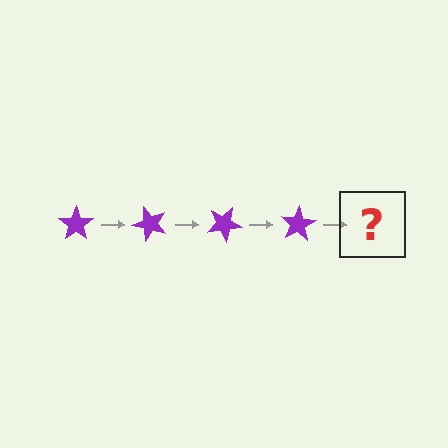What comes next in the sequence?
The next element should be a purple star rotated 200 degrees.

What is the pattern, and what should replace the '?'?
The pattern is that the star rotates 50 degrees each step. The '?' should be a purple star rotated 200 degrees.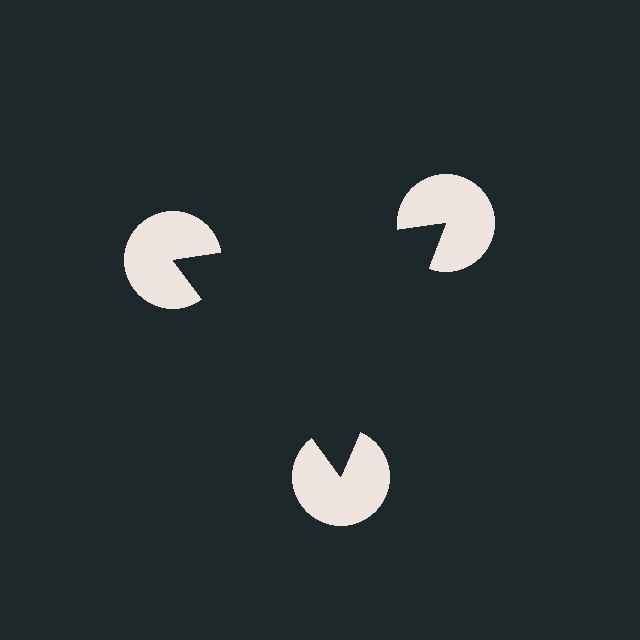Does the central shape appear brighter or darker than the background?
It typically appears slightly darker than the background, even though no actual brightness change is drawn.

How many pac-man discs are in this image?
There are 3 — one at each vertex of the illusory triangle.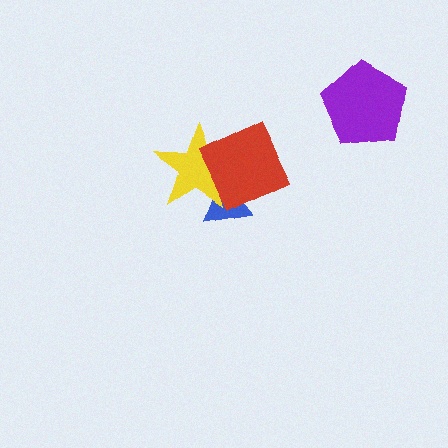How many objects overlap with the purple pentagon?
0 objects overlap with the purple pentagon.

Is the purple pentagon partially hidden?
No, no other shape covers it.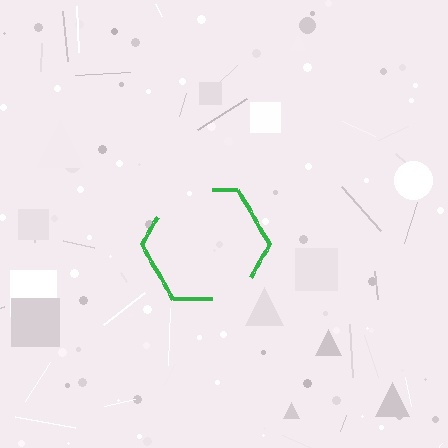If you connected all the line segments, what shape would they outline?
They would outline a hexagon.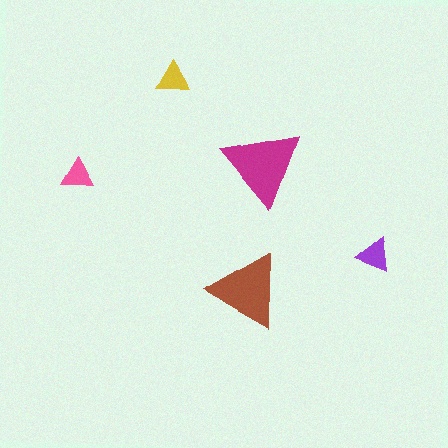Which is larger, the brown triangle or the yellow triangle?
The brown one.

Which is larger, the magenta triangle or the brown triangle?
The magenta one.